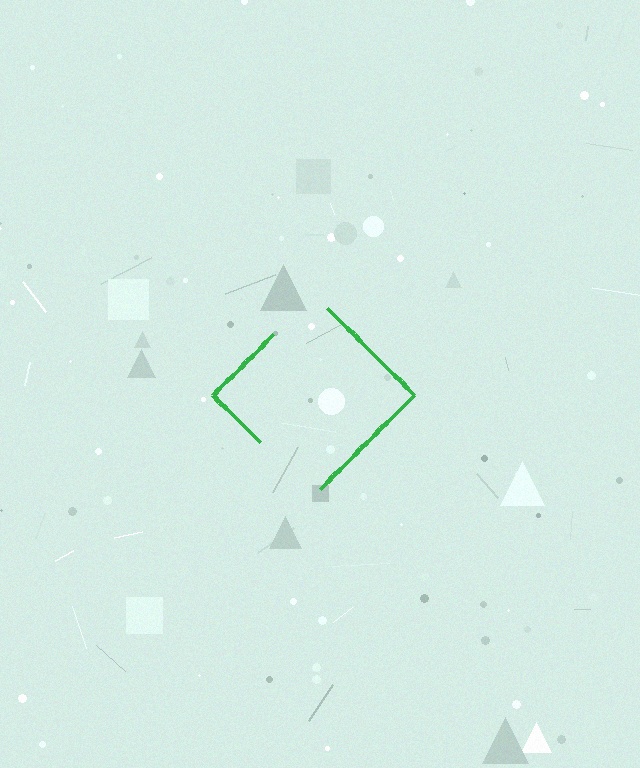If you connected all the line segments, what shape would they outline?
They would outline a diamond.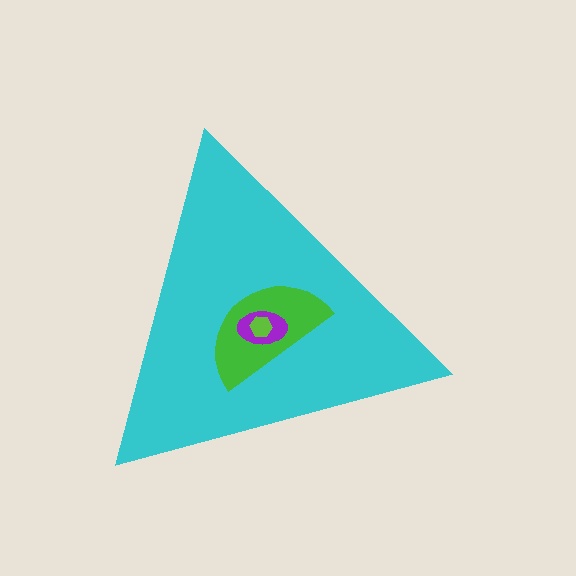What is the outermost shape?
The cyan triangle.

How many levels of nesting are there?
4.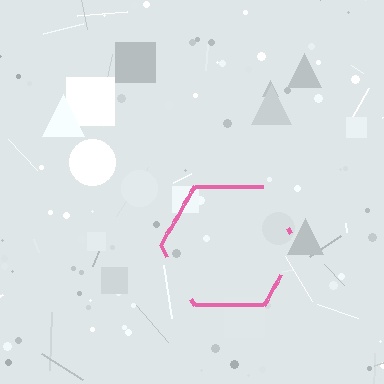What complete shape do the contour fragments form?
The contour fragments form a hexagon.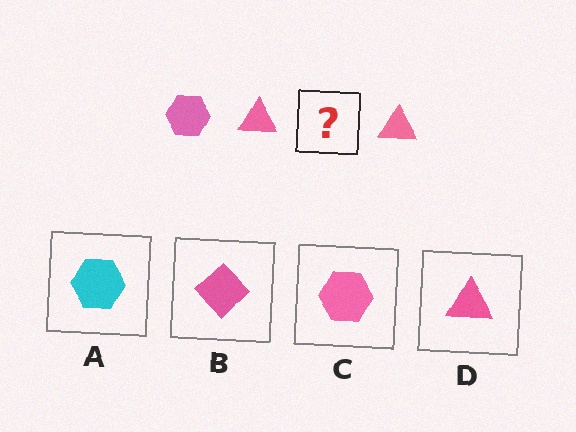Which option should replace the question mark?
Option C.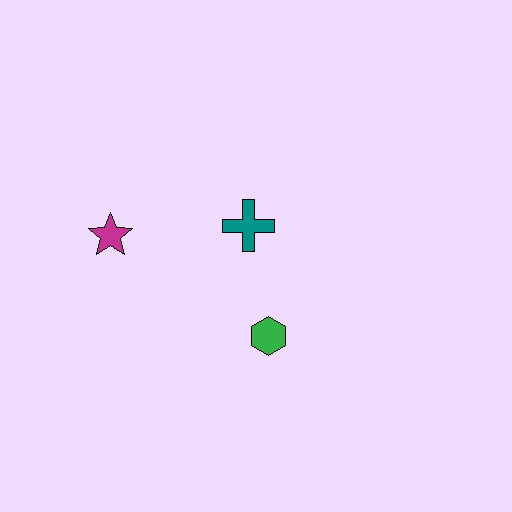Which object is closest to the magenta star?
The teal cross is closest to the magenta star.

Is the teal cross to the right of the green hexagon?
No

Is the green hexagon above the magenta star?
No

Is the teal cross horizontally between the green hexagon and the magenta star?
Yes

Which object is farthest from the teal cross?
The magenta star is farthest from the teal cross.